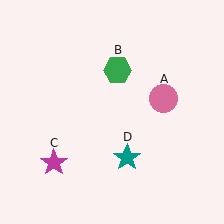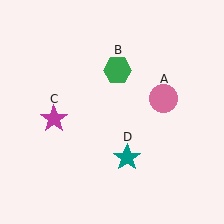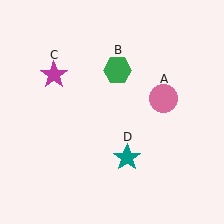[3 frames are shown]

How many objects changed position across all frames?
1 object changed position: magenta star (object C).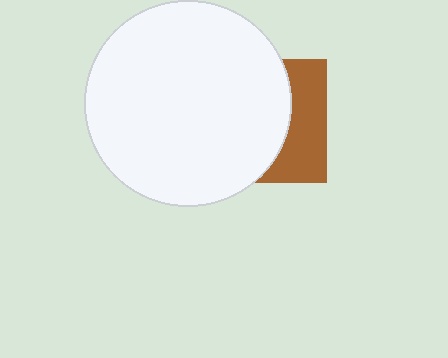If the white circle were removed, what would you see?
You would see the complete brown square.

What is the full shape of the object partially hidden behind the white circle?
The partially hidden object is a brown square.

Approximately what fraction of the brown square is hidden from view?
Roughly 64% of the brown square is hidden behind the white circle.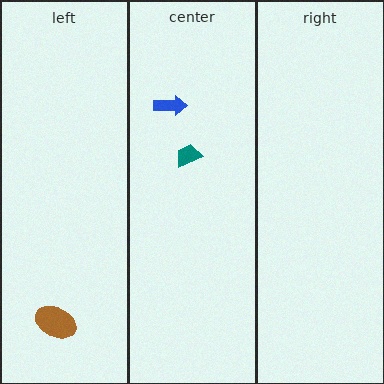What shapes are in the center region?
The teal trapezoid, the blue arrow.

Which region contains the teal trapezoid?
The center region.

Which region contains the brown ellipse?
The left region.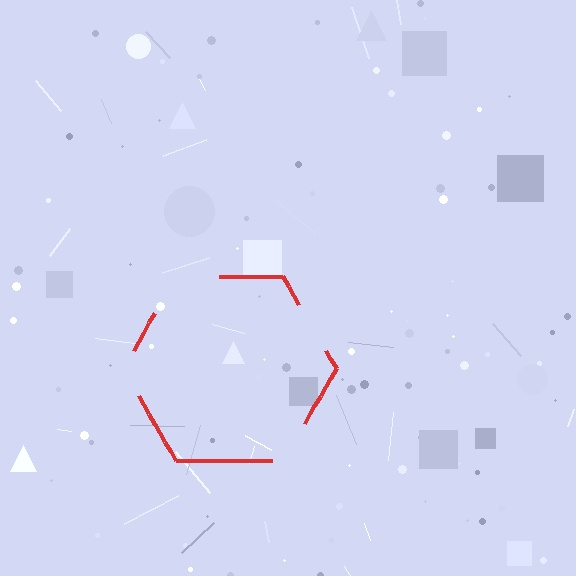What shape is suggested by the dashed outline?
The dashed outline suggests a hexagon.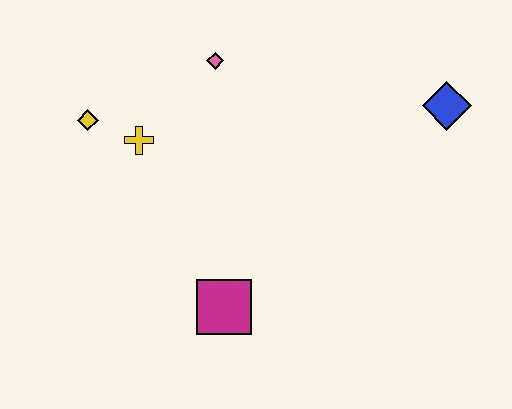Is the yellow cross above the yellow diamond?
No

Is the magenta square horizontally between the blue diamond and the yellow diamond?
Yes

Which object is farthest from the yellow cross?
The blue diamond is farthest from the yellow cross.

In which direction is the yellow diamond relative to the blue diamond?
The yellow diamond is to the left of the blue diamond.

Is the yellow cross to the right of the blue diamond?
No